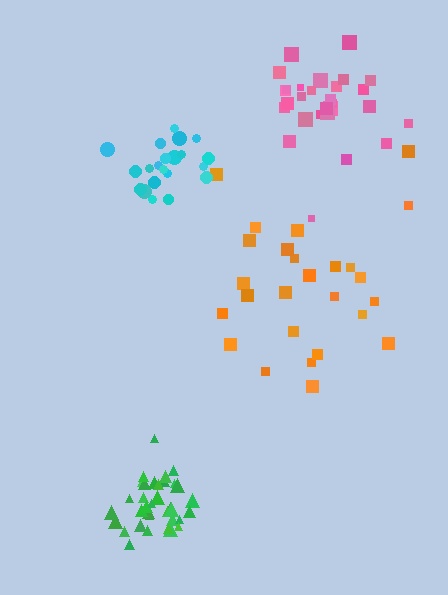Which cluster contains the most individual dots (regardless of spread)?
Green (35).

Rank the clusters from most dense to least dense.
green, cyan, pink, orange.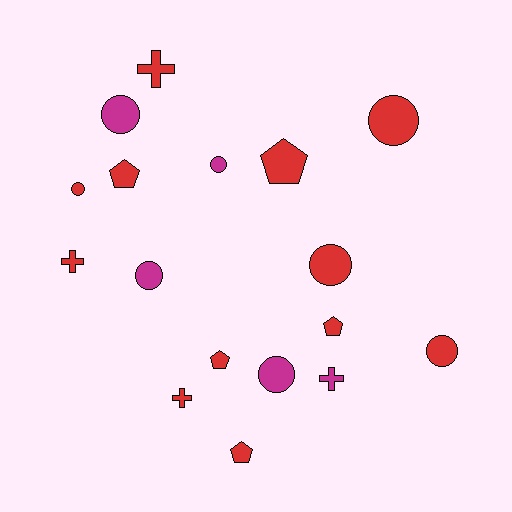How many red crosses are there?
There are 3 red crosses.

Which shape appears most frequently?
Circle, with 8 objects.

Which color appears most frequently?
Red, with 12 objects.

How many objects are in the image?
There are 17 objects.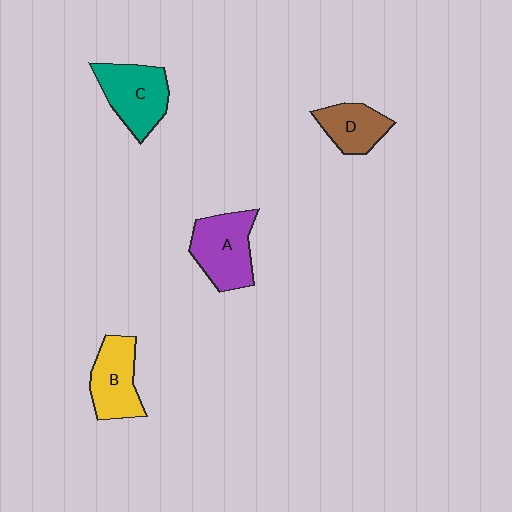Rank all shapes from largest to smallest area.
From largest to smallest: A (purple), C (teal), B (yellow), D (brown).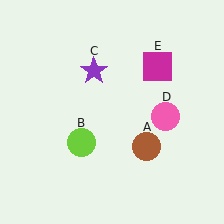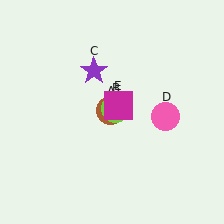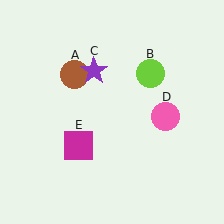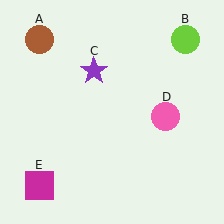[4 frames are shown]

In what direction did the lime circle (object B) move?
The lime circle (object B) moved up and to the right.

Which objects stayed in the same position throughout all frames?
Purple star (object C) and pink circle (object D) remained stationary.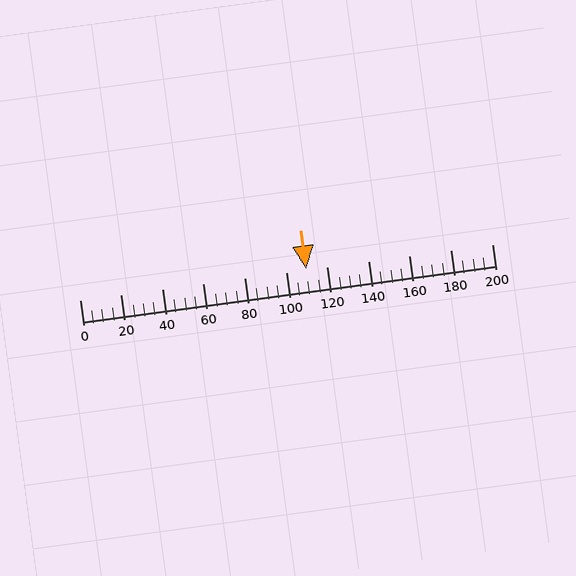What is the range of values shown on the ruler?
The ruler shows values from 0 to 200.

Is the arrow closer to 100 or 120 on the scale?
The arrow is closer to 120.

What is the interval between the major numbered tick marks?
The major tick marks are spaced 20 units apart.